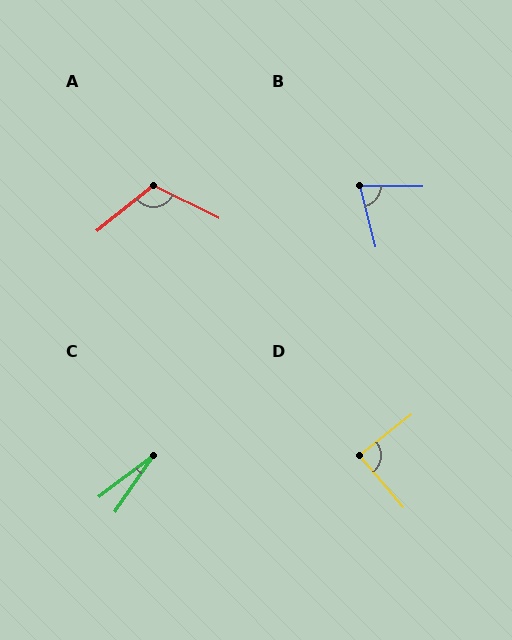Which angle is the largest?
A, at approximately 115 degrees.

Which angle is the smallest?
C, at approximately 18 degrees.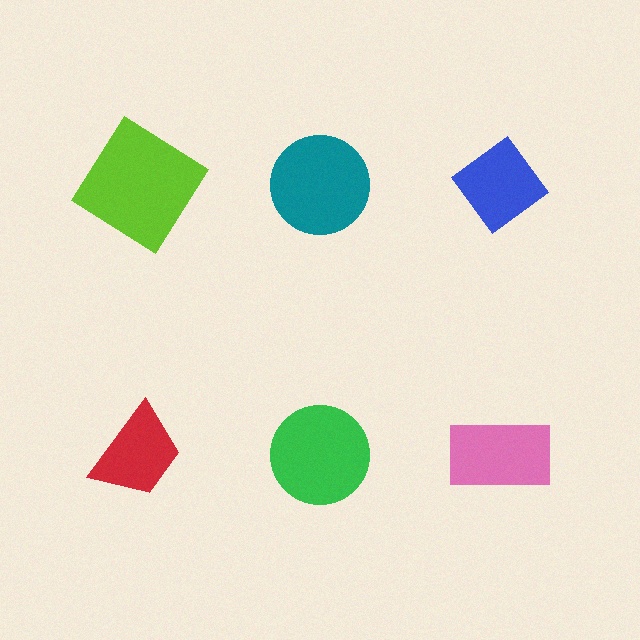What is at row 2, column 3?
A pink rectangle.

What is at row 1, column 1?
A lime diamond.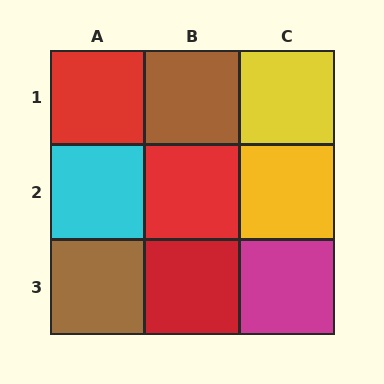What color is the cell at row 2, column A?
Cyan.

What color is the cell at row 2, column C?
Yellow.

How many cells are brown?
2 cells are brown.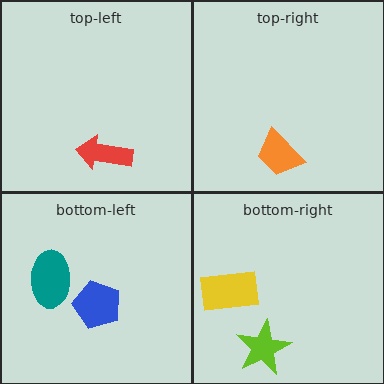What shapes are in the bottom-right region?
The lime star, the yellow rectangle.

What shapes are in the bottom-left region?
The blue pentagon, the teal ellipse.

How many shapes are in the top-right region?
1.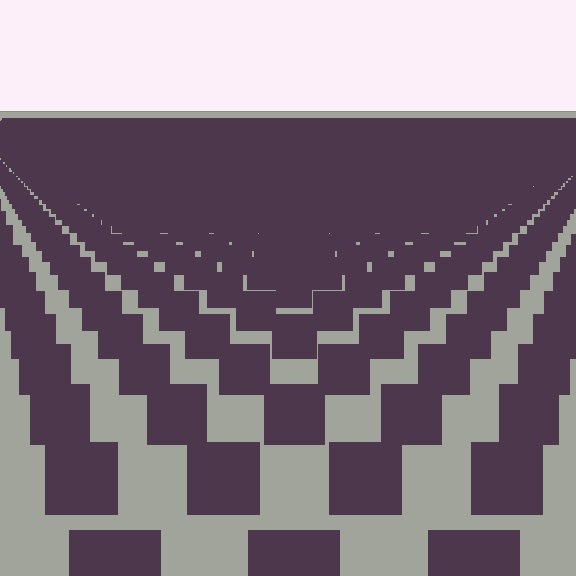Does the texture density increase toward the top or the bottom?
Density increases toward the top.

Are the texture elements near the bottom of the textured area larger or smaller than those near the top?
Larger. Near the bottom, elements are closer to the viewer and appear at a bigger on-screen size.